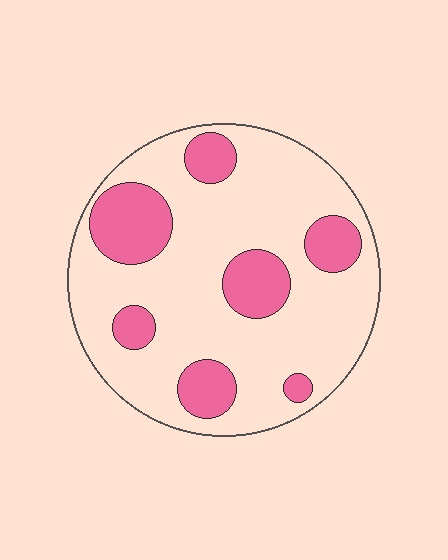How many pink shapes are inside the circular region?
7.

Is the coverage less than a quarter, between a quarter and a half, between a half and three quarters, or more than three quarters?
Less than a quarter.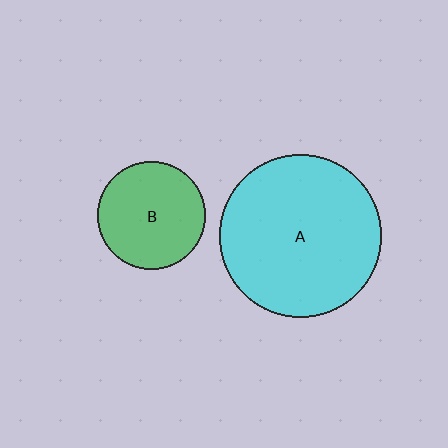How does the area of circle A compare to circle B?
Approximately 2.3 times.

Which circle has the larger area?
Circle A (cyan).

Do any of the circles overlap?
No, none of the circles overlap.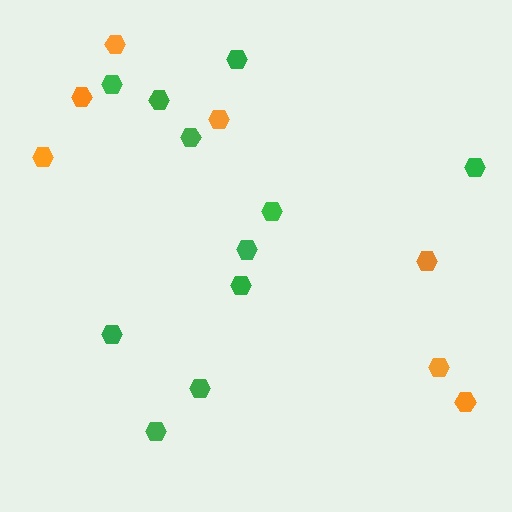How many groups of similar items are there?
There are 2 groups: one group of orange hexagons (7) and one group of green hexagons (11).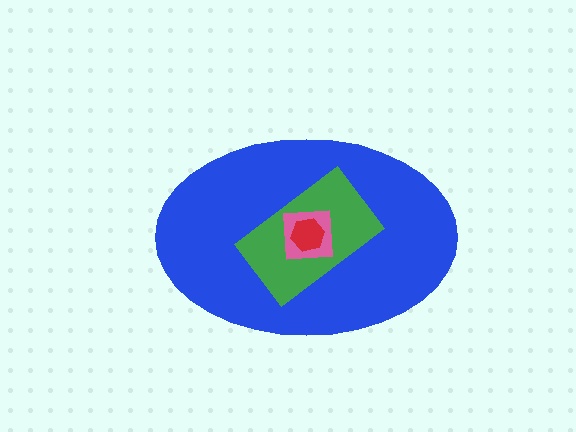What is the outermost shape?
The blue ellipse.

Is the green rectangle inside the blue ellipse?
Yes.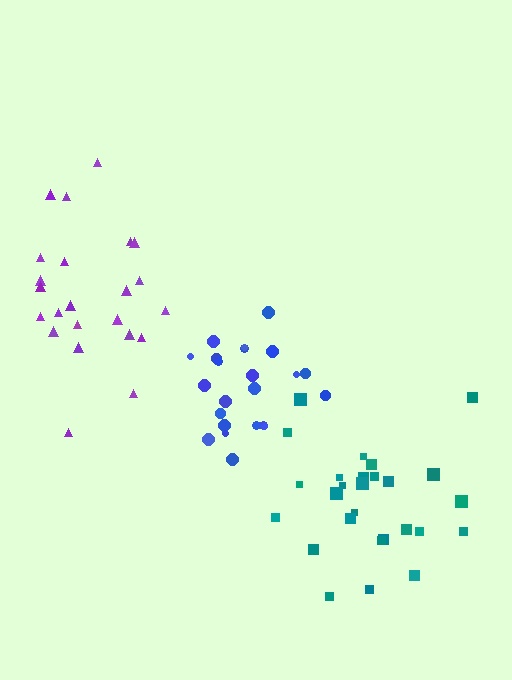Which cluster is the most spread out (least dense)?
Purple.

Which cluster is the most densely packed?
Blue.